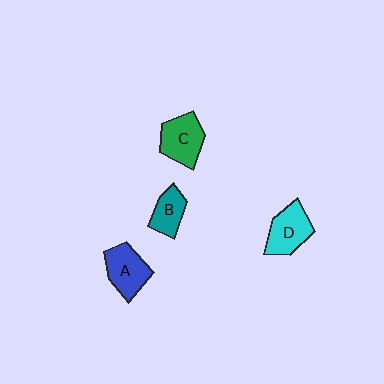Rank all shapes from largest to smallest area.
From largest to smallest: C (green), D (cyan), A (blue), B (teal).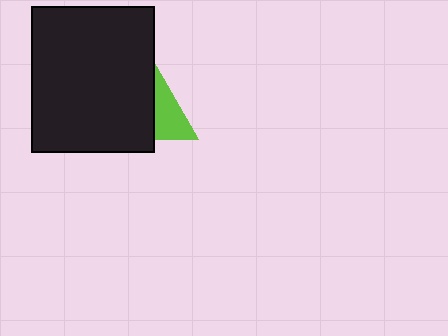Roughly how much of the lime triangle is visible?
A small part of it is visible (roughly 37%).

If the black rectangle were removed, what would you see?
You would see the complete lime triangle.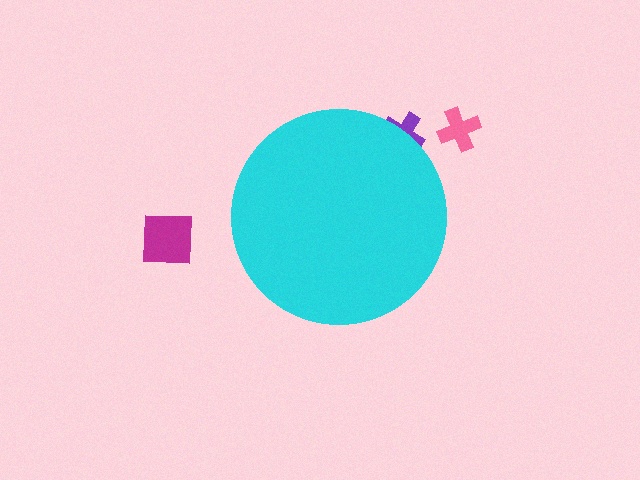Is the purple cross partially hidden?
Yes, the purple cross is partially hidden behind the cyan circle.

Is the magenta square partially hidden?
No, the magenta square is fully visible.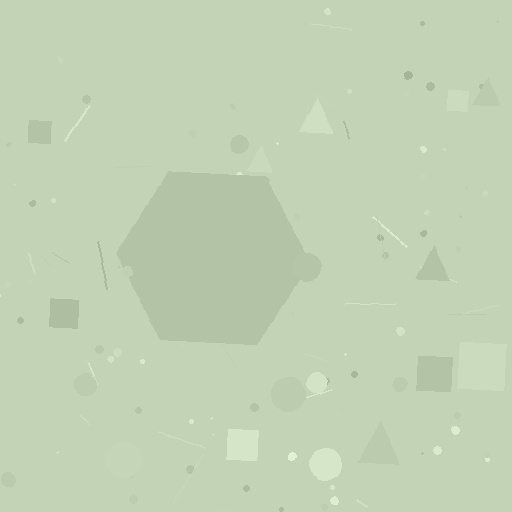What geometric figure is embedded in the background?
A hexagon is embedded in the background.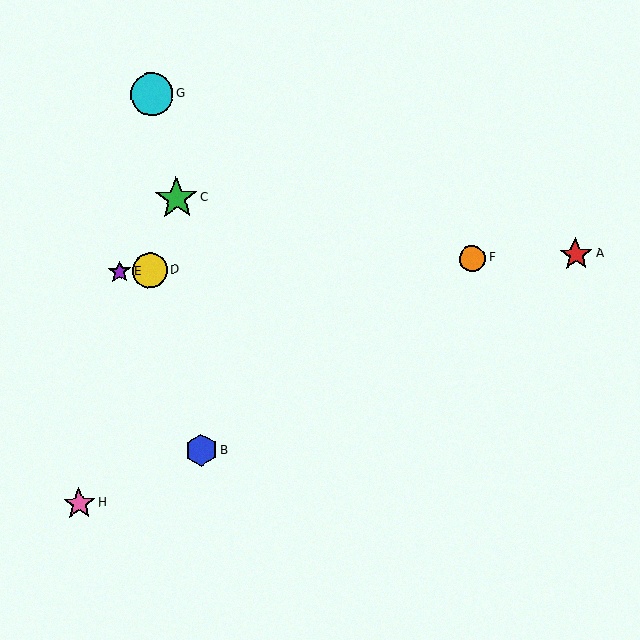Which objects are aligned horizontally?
Objects A, D, E, F are aligned horizontally.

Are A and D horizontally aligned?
Yes, both are at y≈255.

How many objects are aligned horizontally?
4 objects (A, D, E, F) are aligned horizontally.